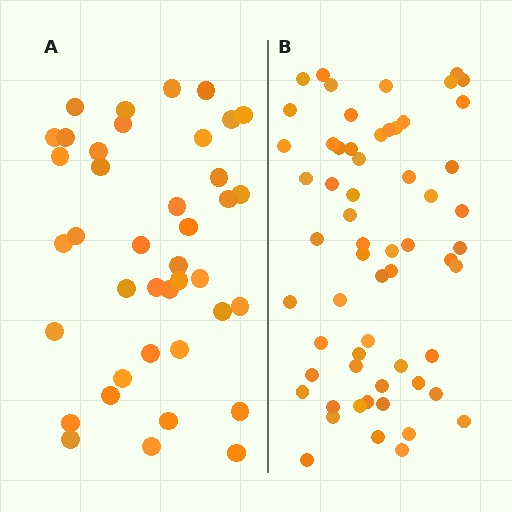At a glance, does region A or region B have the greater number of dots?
Region B (the right region) has more dots.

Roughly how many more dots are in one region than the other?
Region B has approximately 20 more dots than region A.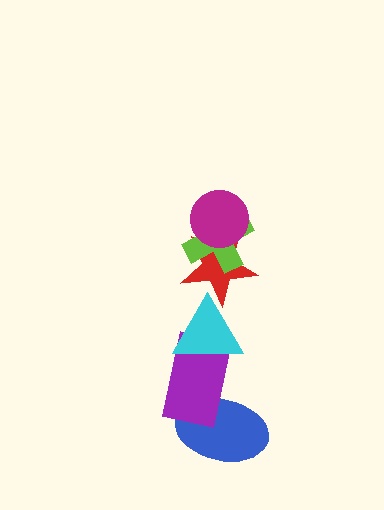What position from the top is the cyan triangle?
The cyan triangle is 4th from the top.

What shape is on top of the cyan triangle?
The red star is on top of the cyan triangle.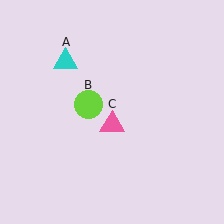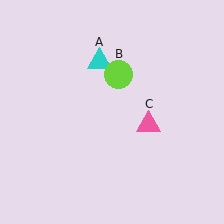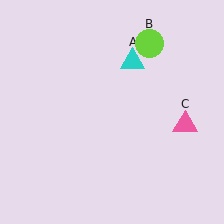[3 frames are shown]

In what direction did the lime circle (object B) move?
The lime circle (object B) moved up and to the right.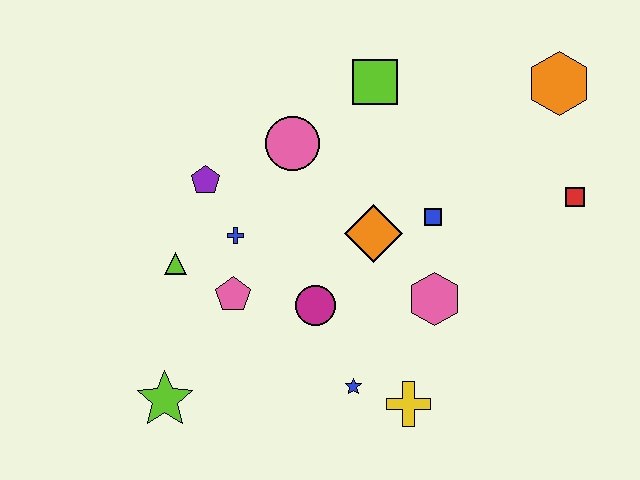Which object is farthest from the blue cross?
The orange hexagon is farthest from the blue cross.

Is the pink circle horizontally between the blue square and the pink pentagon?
Yes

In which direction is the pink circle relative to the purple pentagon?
The pink circle is to the right of the purple pentagon.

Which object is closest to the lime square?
The pink circle is closest to the lime square.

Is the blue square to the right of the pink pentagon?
Yes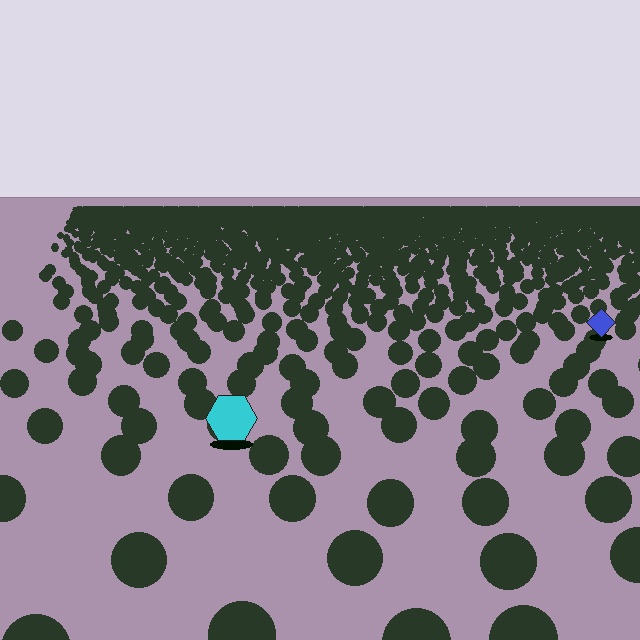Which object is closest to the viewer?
The cyan hexagon is closest. The texture marks near it are larger and more spread out.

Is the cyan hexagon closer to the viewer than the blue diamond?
Yes. The cyan hexagon is closer — you can tell from the texture gradient: the ground texture is coarser near it.